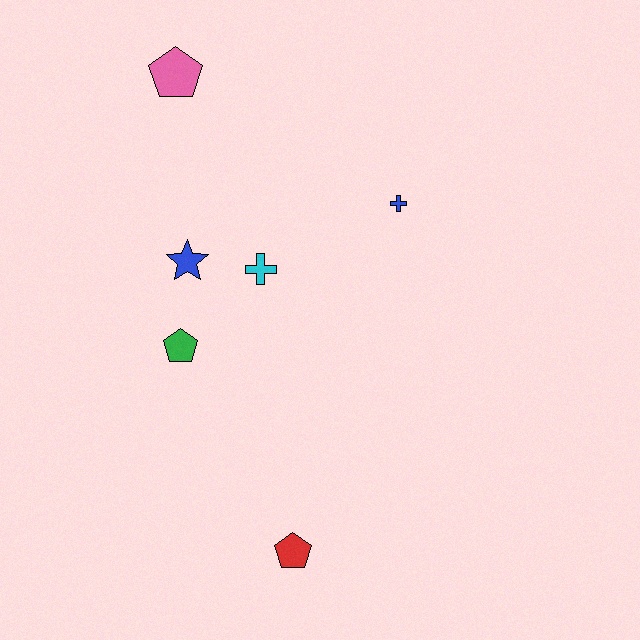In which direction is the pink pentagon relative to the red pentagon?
The pink pentagon is above the red pentagon.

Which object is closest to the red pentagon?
The green pentagon is closest to the red pentagon.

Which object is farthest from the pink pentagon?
The red pentagon is farthest from the pink pentagon.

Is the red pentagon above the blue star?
No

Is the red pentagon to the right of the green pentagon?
Yes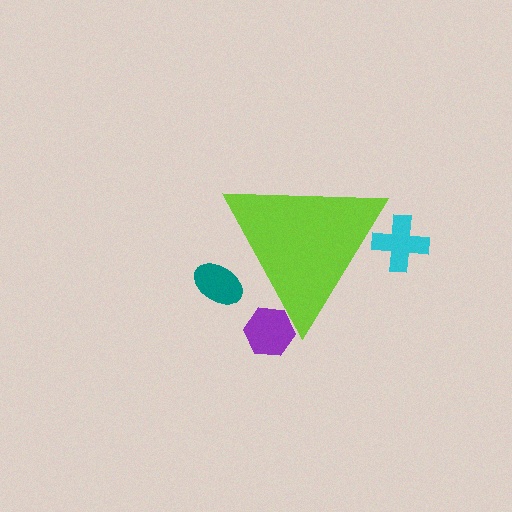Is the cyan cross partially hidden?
Yes, the cyan cross is partially hidden behind the lime triangle.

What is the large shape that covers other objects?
A lime triangle.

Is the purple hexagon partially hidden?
Yes, the purple hexagon is partially hidden behind the lime triangle.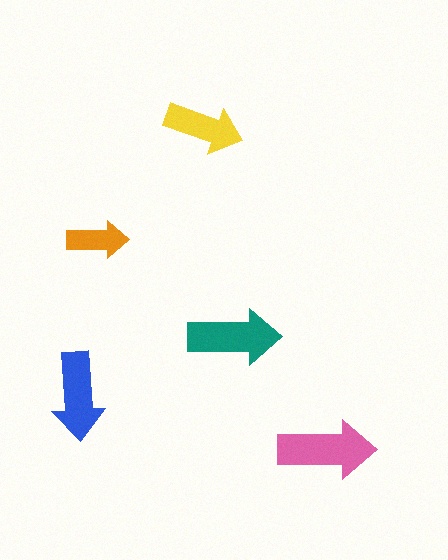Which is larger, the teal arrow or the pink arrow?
The pink one.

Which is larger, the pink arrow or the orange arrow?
The pink one.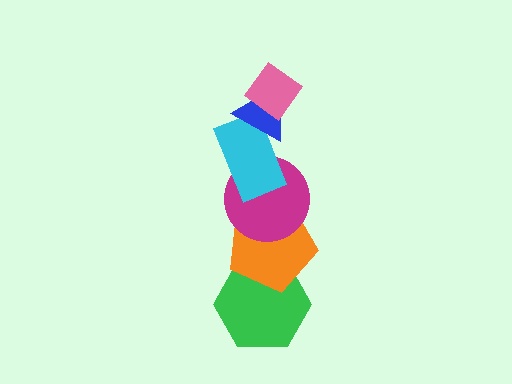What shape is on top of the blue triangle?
The pink diamond is on top of the blue triangle.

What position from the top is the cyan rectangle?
The cyan rectangle is 3rd from the top.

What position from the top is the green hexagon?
The green hexagon is 6th from the top.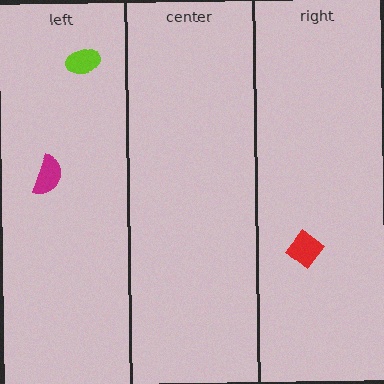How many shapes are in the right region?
1.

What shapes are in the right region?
The red diamond.